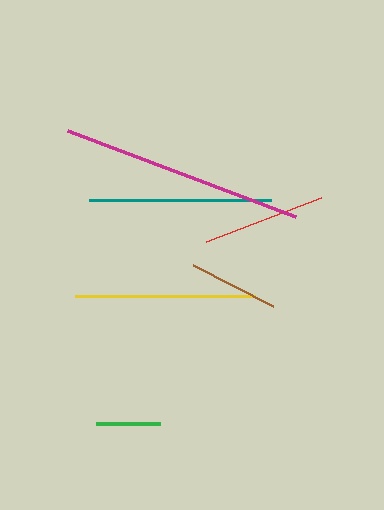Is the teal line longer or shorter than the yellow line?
The teal line is longer than the yellow line.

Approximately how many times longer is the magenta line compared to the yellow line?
The magenta line is approximately 1.4 times the length of the yellow line.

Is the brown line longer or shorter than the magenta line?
The magenta line is longer than the brown line.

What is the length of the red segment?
The red segment is approximately 123 pixels long.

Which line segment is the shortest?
The green line is the shortest at approximately 64 pixels.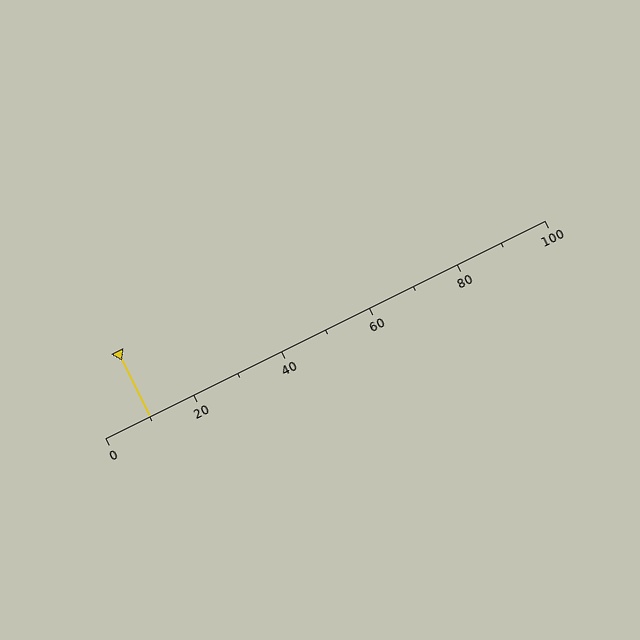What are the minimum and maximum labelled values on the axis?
The axis runs from 0 to 100.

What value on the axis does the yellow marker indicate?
The marker indicates approximately 10.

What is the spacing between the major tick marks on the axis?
The major ticks are spaced 20 apart.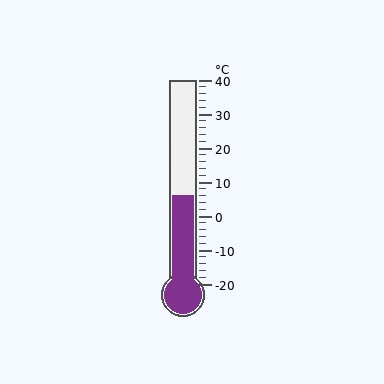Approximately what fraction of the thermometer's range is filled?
The thermometer is filled to approximately 45% of its range.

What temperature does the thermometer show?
The thermometer shows approximately 6°C.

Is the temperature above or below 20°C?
The temperature is below 20°C.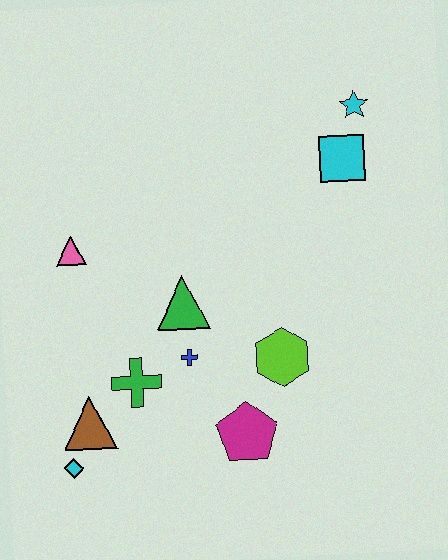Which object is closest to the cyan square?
The cyan star is closest to the cyan square.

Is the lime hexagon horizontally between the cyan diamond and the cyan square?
Yes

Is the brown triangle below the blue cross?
Yes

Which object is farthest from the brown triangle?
The cyan star is farthest from the brown triangle.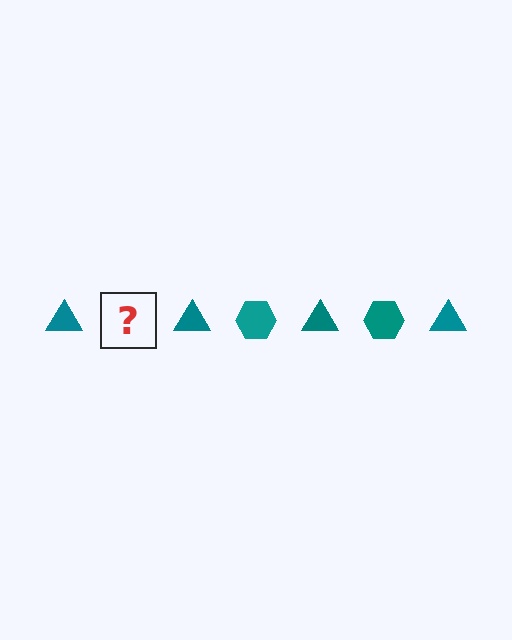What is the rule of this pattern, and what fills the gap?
The rule is that the pattern cycles through triangle, hexagon shapes in teal. The gap should be filled with a teal hexagon.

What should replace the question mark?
The question mark should be replaced with a teal hexagon.